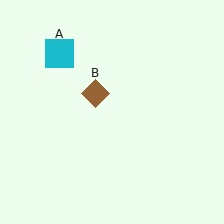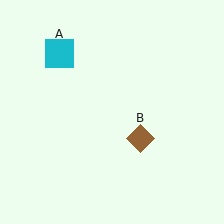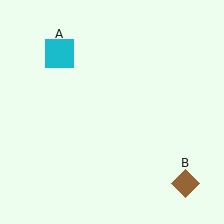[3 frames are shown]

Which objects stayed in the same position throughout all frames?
Cyan square (object A) remained stationary.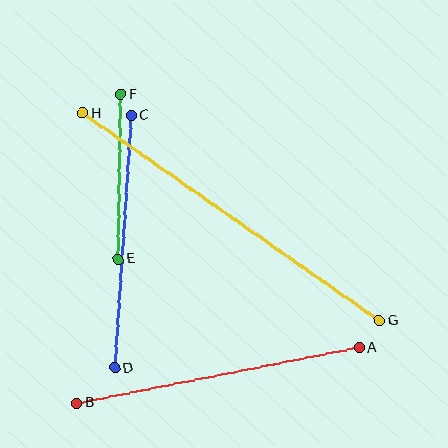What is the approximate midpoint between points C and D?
The midpoint is at approximately (123, 242) pixels.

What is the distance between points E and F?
The distance is approximately 165 pixels.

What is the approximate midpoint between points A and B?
The midpoint is at approximately (218, 375) pixels.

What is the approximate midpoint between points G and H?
The midpoint is at approximately (231, 217) pixels.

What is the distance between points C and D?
The distance is approximately 253 pixels.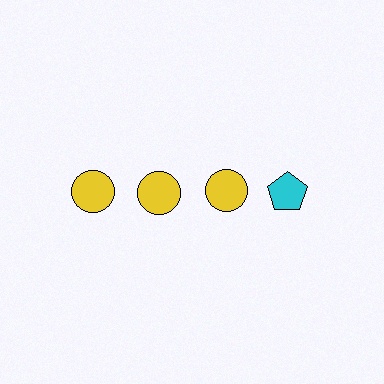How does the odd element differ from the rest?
It differs in both color (cyan instead of yellow) and shape (pentagon instead of circle).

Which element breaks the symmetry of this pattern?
The cyan pentagon in the top row, second from right column breaks the symmetry. All other shapes are yellow circles.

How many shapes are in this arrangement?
There are 4 shapes arranged in a grid pattern.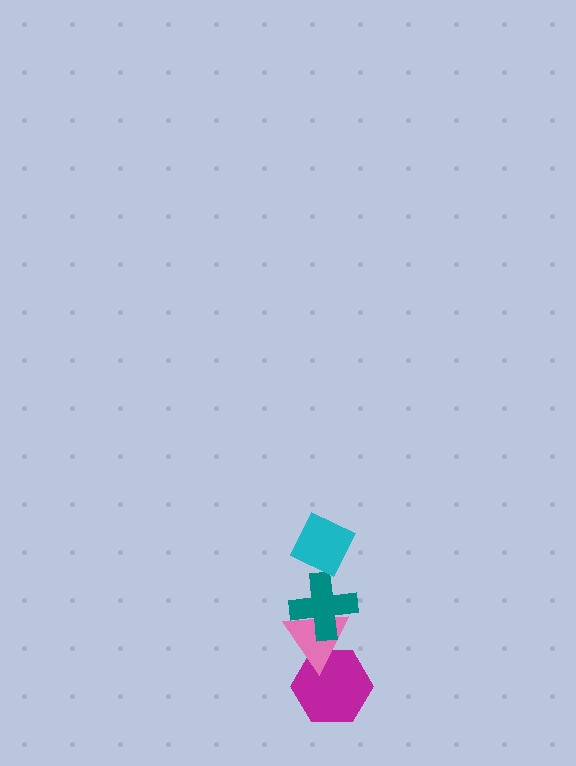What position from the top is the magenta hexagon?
The magenta hexagon is 4th from the top.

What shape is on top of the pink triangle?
The teal cross is on top of the pink triangle.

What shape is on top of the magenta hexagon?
The pink triangle is on top of the magenta hexagon.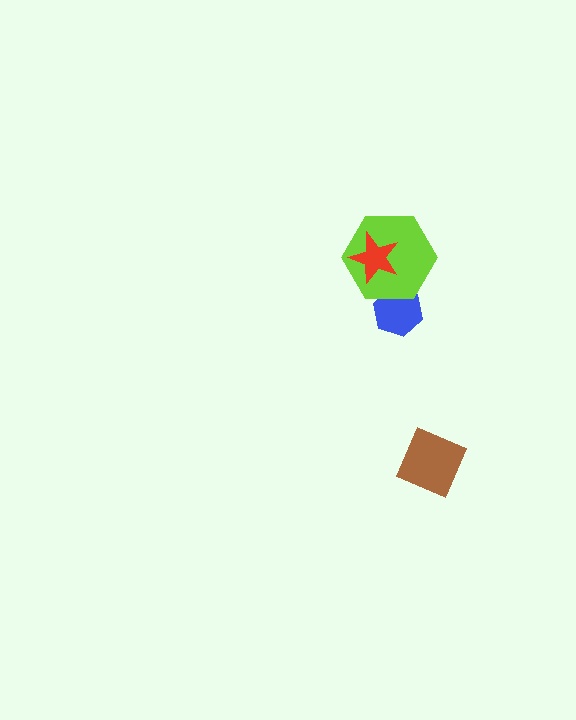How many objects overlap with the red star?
1 object overlaps with the red star.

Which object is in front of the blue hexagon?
The lime hexagon is in front of the blue hexagon.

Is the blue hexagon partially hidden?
Yes, it is partially covered by another shape.